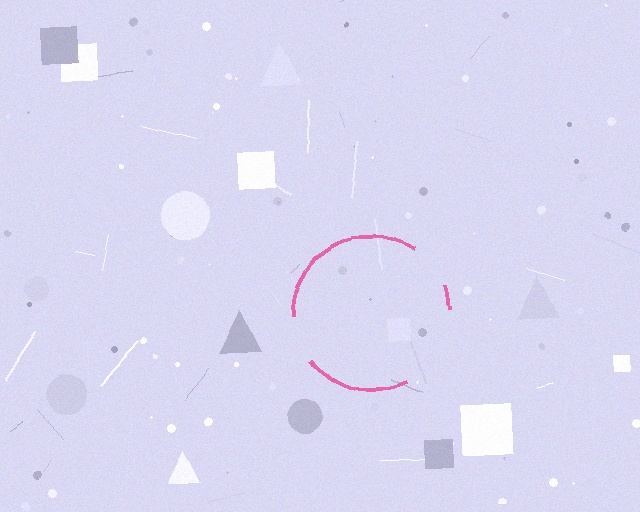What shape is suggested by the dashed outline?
The dashed outline suggests a circle.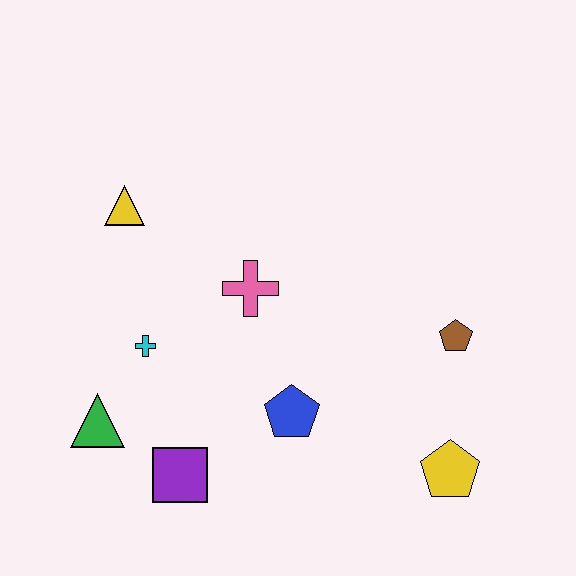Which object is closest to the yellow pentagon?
The brown pentagon is closest to the yellow pentagon.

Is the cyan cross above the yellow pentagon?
Yes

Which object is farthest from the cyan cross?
The yellow pentagon is farthest from the cyan cross.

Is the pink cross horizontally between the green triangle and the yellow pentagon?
Yes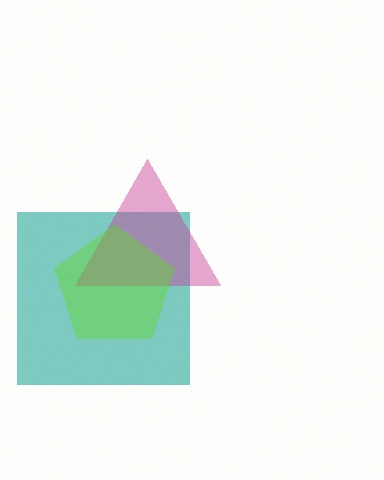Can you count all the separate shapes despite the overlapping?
Yes, there are 3 separate shapes.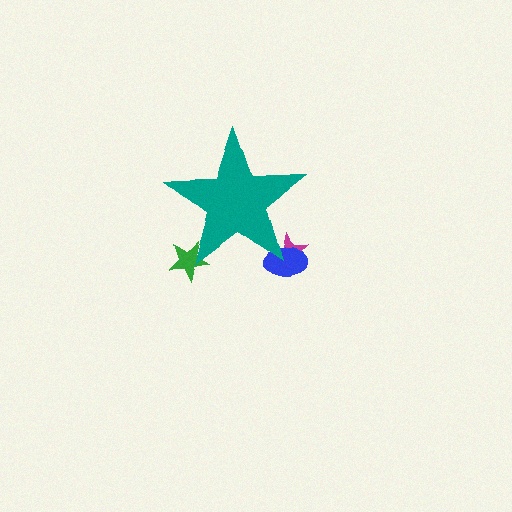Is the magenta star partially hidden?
Yes, the magenta star is partially hidden behind the teal star.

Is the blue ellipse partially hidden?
Yes, the blue ellipse is partially hidden behind the teal star.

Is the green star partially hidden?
Yes, the green star is partially hidden behind the teal star.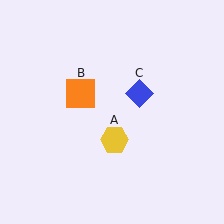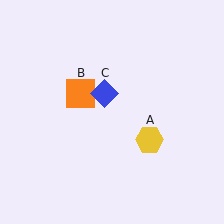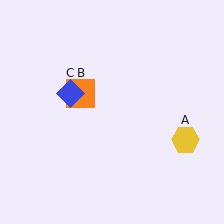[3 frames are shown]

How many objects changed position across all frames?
2 objects changed position: yellow hexagon (object A), blue diamond (object C).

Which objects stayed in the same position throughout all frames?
Orange square (object B) remained stationary.